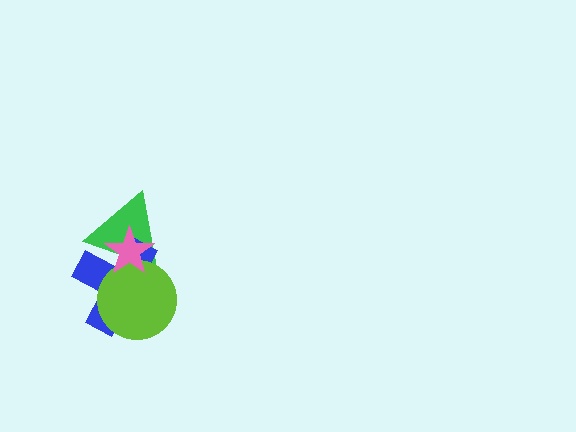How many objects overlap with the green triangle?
3 objects overlap with the green triangle.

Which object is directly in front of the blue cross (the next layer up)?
The lime circle is directly in front of the blue cross.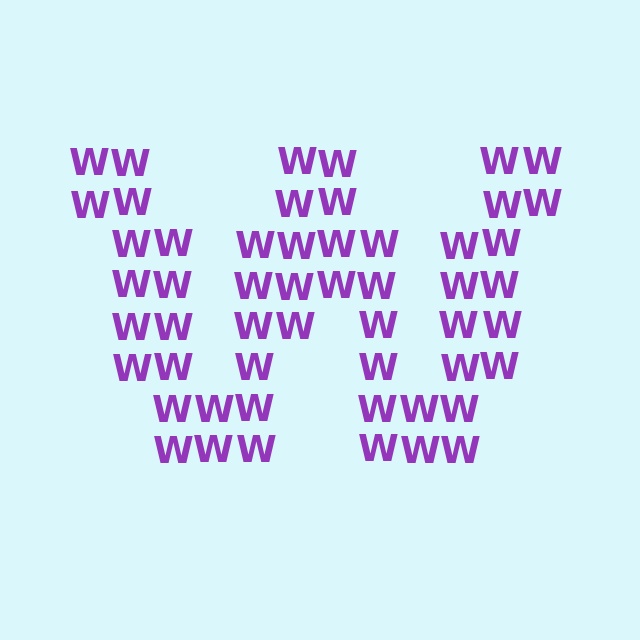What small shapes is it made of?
It is made of small letter W's.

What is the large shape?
The large shape is the letter W.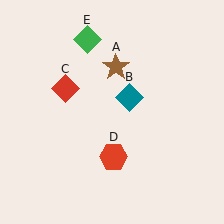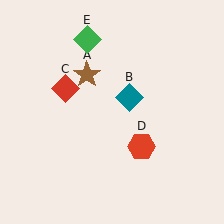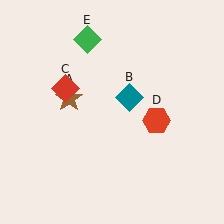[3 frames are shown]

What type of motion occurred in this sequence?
The brown star (object A), red hexagon (object D) rotated counterclockwise around the center of the scene.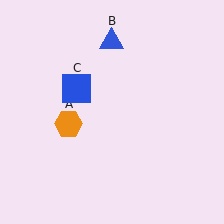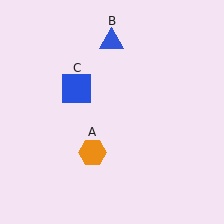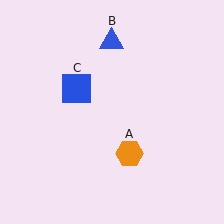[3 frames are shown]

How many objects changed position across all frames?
1 object changed position: orange hexagon (object A).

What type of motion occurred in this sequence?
The orange hexagon (object A) rotated counterclockwise around the center of the scene.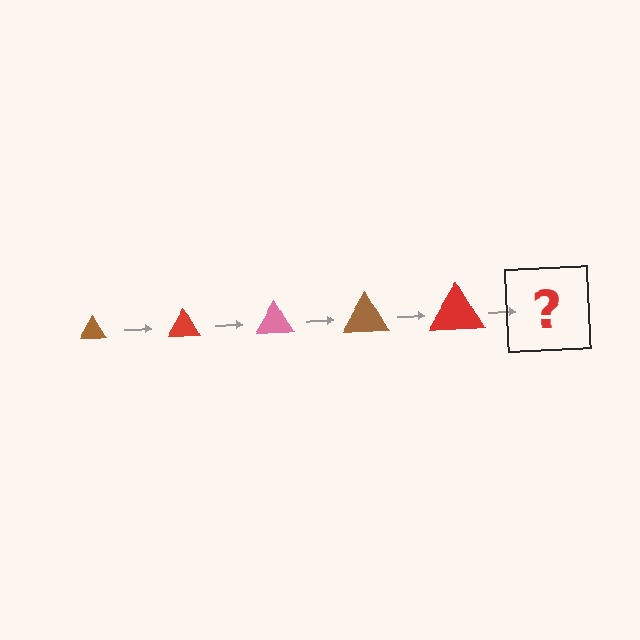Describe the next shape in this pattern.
It should be a pink triangle, larger than the previous one.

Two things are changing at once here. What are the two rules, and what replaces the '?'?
The two rules are that the triangle grows larger each step and the color cycles through brown, red, and pink. The '?' should be a pink triangle, larger than the previous one.